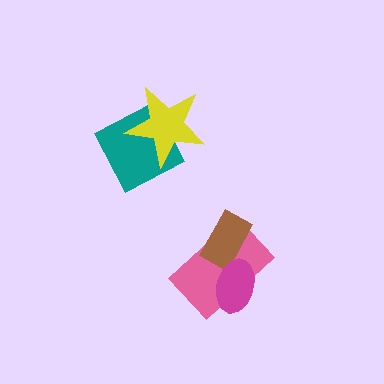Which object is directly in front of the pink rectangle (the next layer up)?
The brown rectangle is directly in front of the pink rectangle.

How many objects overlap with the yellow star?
1 object overlaps with the yellow star.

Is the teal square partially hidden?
Yes, it is partially covered by another shape.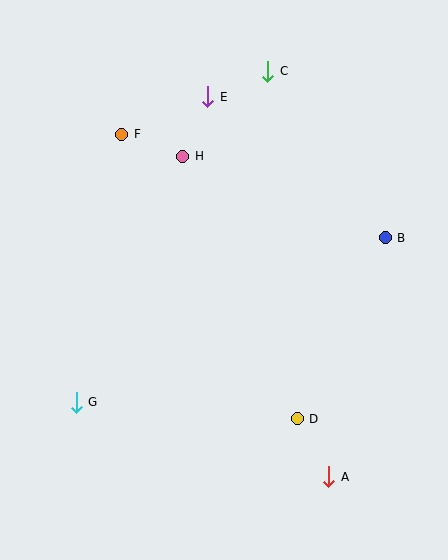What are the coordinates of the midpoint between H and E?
The midpoint between H and E is at (195, 126).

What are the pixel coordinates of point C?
Point C is at (268, 71).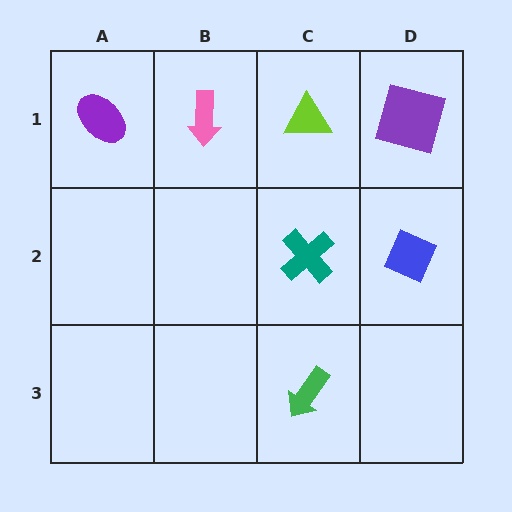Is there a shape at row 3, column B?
No, that cell is empty.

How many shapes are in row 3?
1 shape.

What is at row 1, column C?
A lime triangle.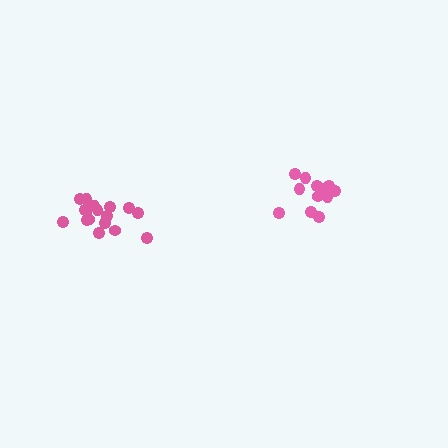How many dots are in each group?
Group 1: 17 dots, Group 2: 13 dots (30 total).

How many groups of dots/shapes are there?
There are 2 groups.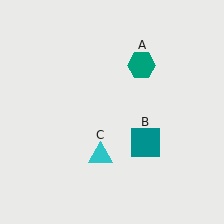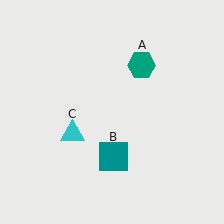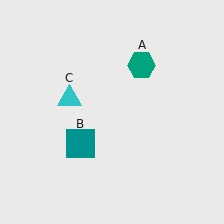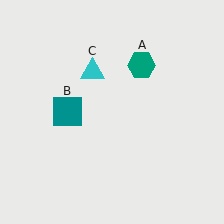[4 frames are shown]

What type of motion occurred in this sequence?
The teal square (object B), cyan triangle (object C) rotated clockwise around the center of the scene.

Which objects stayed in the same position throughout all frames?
Teal hexagon (object A) remained stationary.